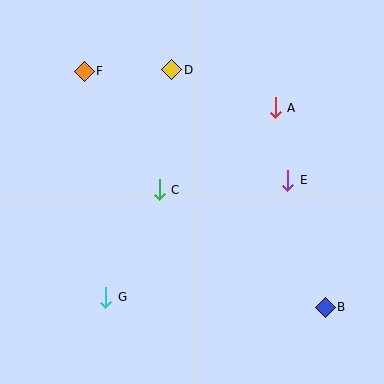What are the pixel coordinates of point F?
Point F is at (84, 71).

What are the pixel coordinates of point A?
Point A is at (275, 108).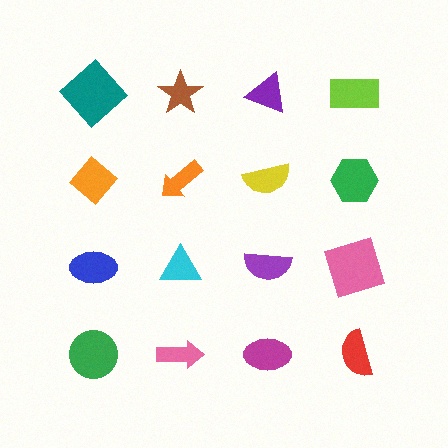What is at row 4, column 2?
A pink arrow.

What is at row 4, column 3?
A magenta ellipse.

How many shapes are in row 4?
4 shapes.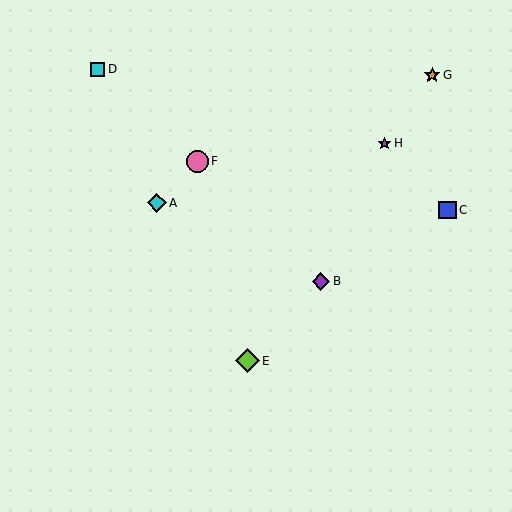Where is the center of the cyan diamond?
The center of the cyan diamond is at (157, 203).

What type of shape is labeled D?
Shape D is a cyan square.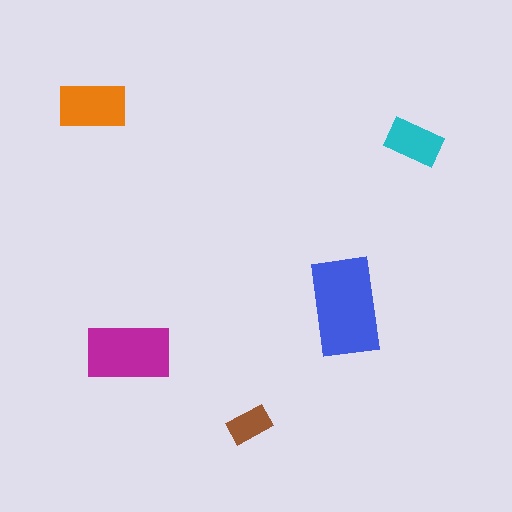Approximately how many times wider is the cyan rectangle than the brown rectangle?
About 1.5 times wider.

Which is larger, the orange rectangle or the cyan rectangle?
The orange one.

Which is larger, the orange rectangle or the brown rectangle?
The orange one.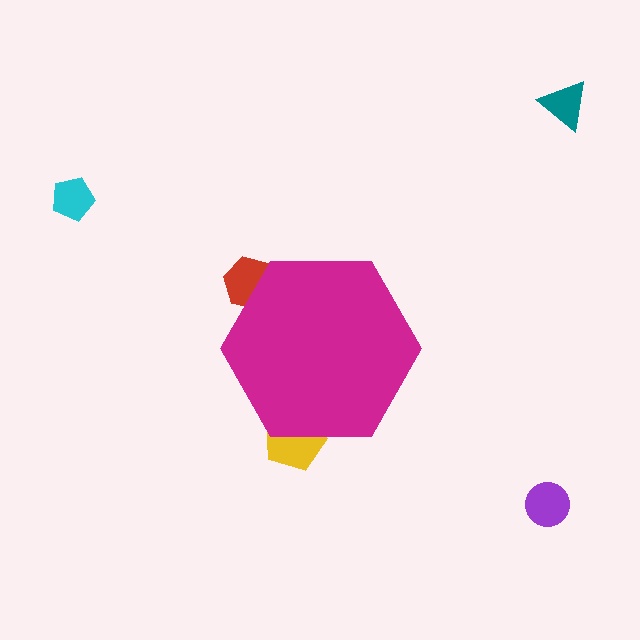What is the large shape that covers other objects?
A magenta hexagon.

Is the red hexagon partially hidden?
Yes, the red hexagon is partially hidden behind the magenta hexagon.